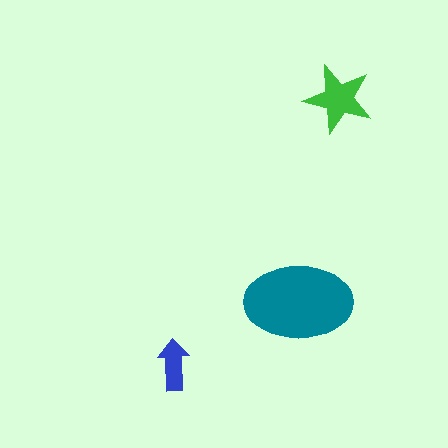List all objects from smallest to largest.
The blue arrow, the green star, the teal ellipse.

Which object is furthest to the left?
The blue arrow is leftmost.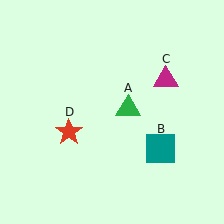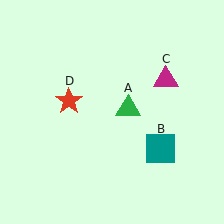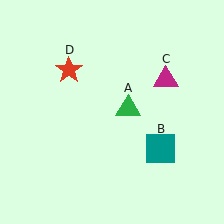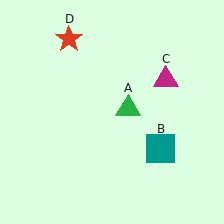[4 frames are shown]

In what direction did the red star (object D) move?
The red star (object D) moved up.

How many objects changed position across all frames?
1 object changed position: red star (object D).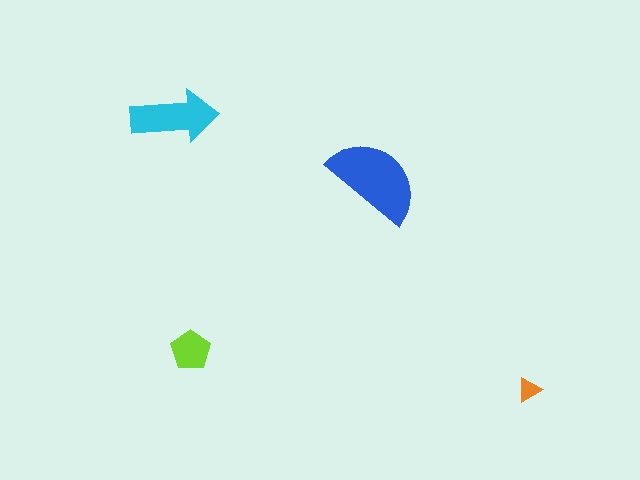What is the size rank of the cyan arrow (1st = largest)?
2nd.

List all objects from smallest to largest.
The orange triangle, the lime pentagon, the cyan arrow, the blue semicircle.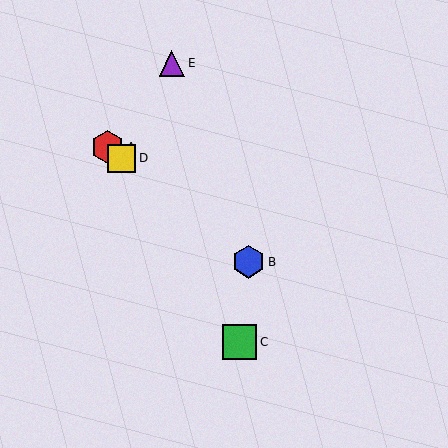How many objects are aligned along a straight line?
3 objects (A, B, D) are aligned along a straight line.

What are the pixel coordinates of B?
Object B is at (249, 262).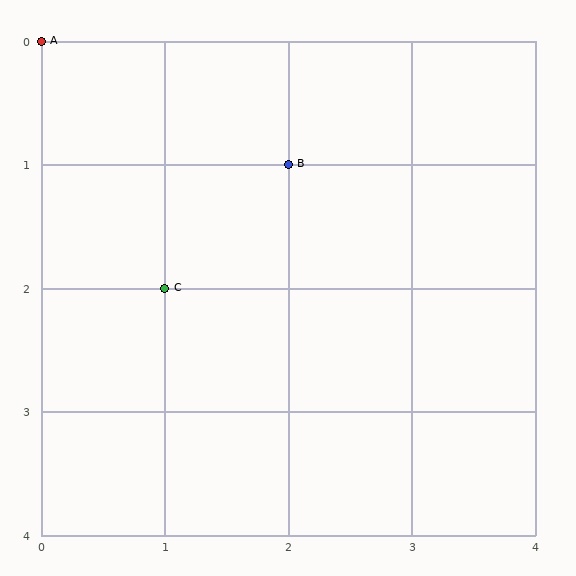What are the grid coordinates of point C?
Point C is at grid coordinates (1, 2).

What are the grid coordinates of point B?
Point B is at grid coordinates (2, 1).